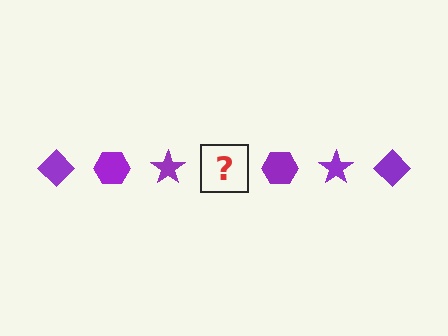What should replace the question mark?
The question mark should be replaced with a purple diamond.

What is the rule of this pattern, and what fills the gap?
The rule is that the pattern cycles through diamond, hexagon, star shapes in purple. The gap should be filled with a purple diamond.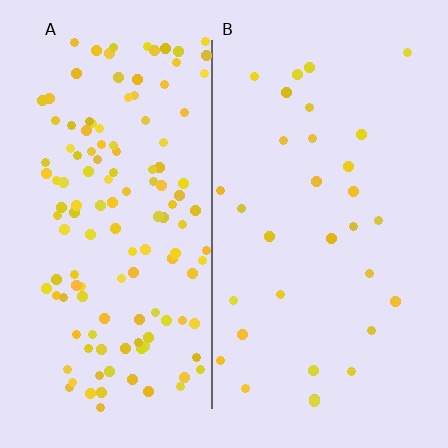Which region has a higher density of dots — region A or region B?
A (the left).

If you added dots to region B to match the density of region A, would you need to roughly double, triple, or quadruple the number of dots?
Approximately quadruple.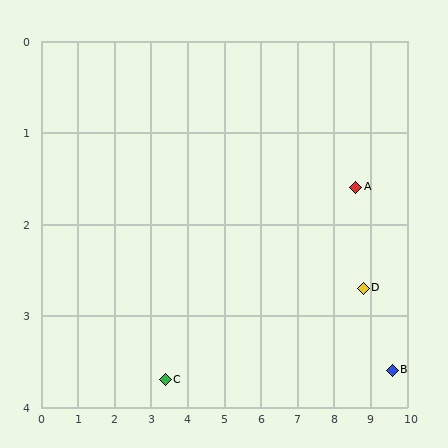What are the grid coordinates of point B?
Point B is at approximately (9.6, 3.6).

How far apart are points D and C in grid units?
Points D and C are about 5.5 grid units apart.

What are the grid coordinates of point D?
Point D is at approximately (8.8, 2.7).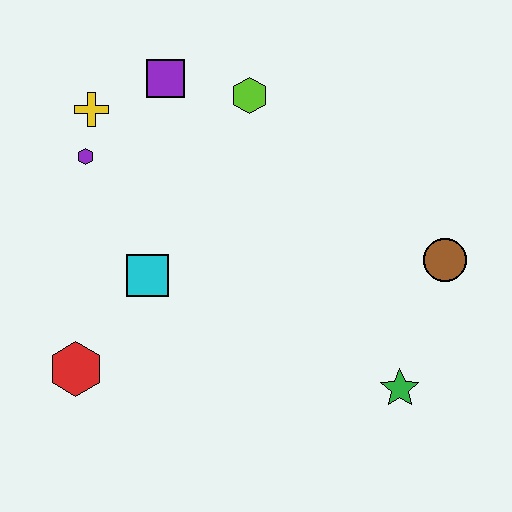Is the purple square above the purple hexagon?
Yes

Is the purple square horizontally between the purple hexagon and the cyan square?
No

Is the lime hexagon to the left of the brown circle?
Yes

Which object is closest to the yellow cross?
The purple hexagon is closest to the yellow cross.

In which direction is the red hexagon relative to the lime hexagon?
The red hexagon is below the lime hexagon.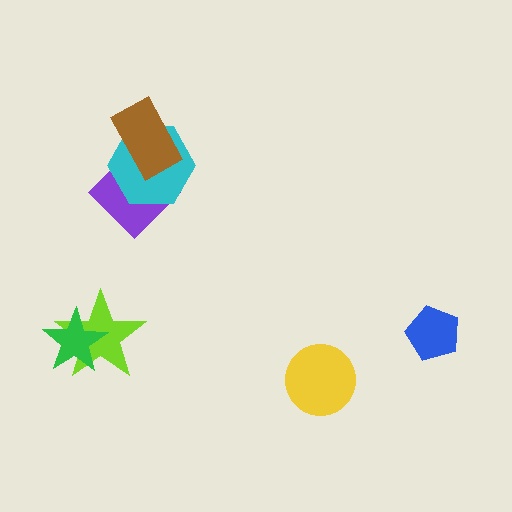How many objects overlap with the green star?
1 object overlaps with the green star.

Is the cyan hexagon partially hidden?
Yes, it is partially covered by another shape.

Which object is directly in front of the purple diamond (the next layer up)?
The cyan hexagon is directly in front of the purple diamond.